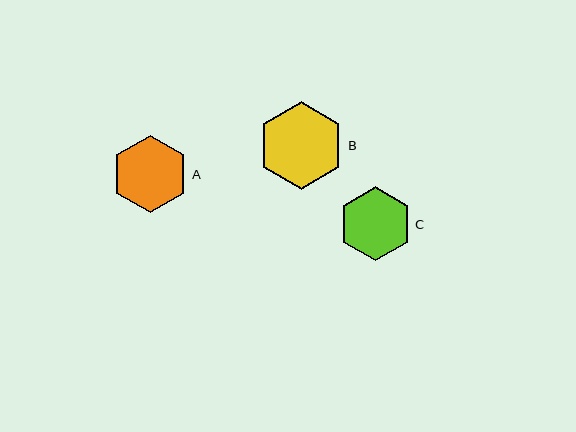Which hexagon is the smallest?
Hexagon C is the smallest with a size of approximately 74 pixels.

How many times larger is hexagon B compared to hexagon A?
Hexagon B is approximately 1.1 times the size of hexagon A.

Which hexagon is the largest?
Hexagon B is the largest with a size of approximately 88 pixels.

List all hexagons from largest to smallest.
From largest to smallest: B, A, C.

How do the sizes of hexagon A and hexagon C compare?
Hexagon A and hexagon C are approximately the same size.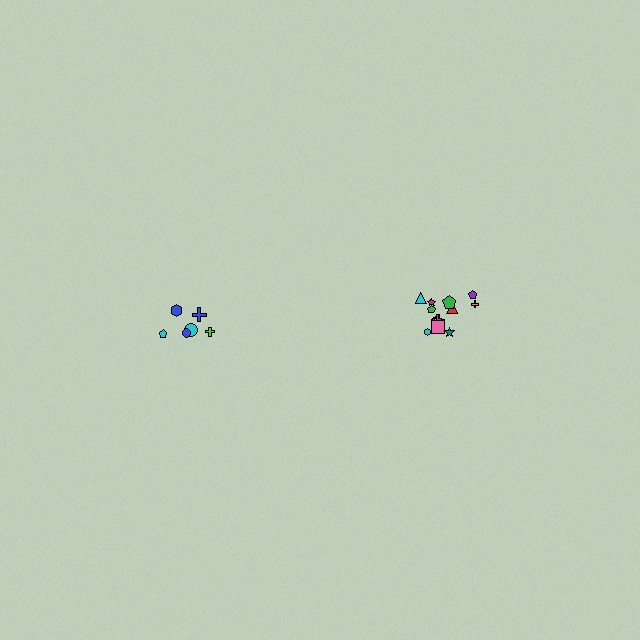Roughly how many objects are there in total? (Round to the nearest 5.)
Roughly 20 objects in total.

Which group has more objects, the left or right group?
The right group.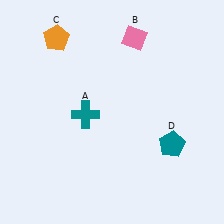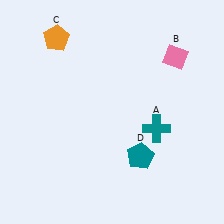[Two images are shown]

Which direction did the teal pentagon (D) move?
The teal pentagon (D) moved left.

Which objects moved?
The objects that moved are: the teal cross (A), the pink diamond (B), the teal pentagon (D).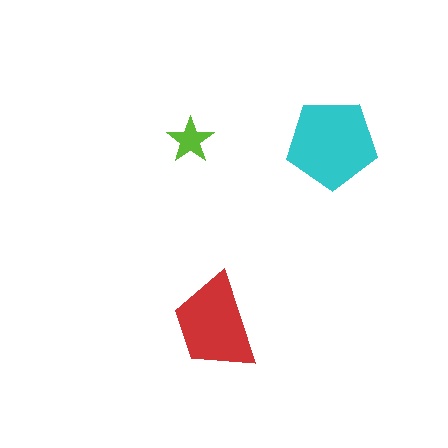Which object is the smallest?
The lime star.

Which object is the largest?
The cyan pentagon.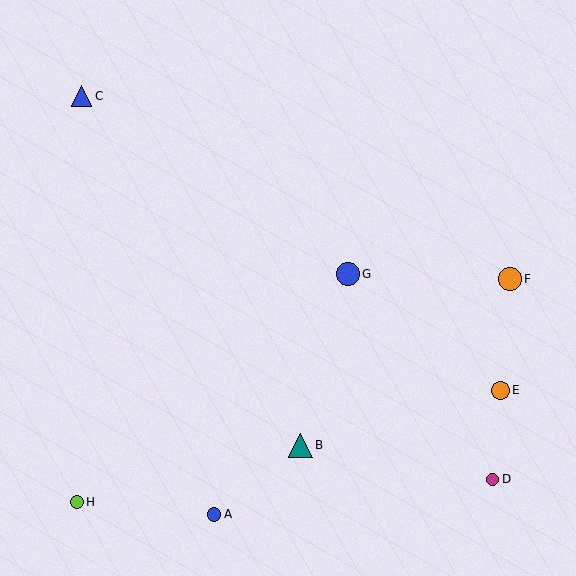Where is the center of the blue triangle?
The center of the blue triangle is at (82, 96).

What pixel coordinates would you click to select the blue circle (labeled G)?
Click at (348, 274) to select the blue circle G.